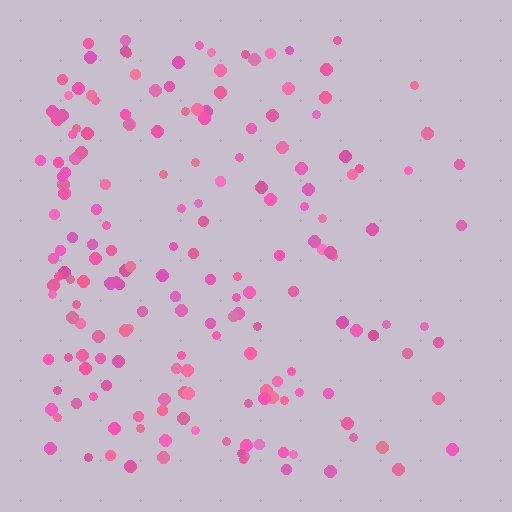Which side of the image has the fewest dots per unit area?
The right.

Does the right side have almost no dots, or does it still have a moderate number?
Still a moderate number, just noticeably fewer than the left.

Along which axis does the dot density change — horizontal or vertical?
Horizontal.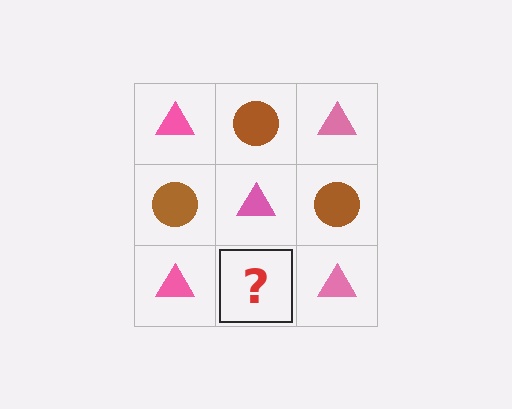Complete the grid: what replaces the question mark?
The question mark should be replaced with a brown circle.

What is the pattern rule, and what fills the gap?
The rule is that it alternates pink triangle and brown circle in a checkerboard pattern. The gap should be filled with a brown circle.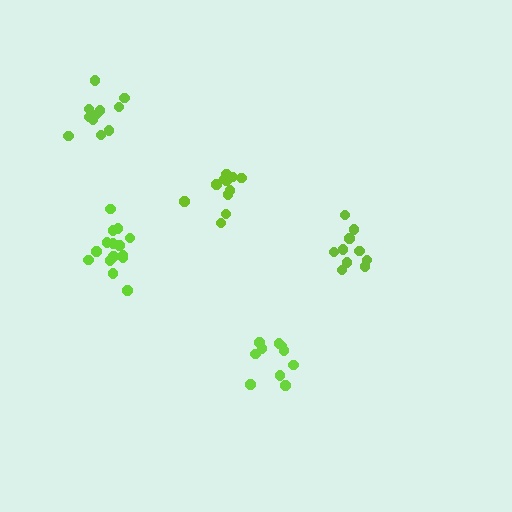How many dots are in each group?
Group 1: 11 dots, Group 2: 11 dots, Group 3: 15 dots, Group 4: 10 dots, Group 5: 11 dots (58 total).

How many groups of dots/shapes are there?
There are 5 groups.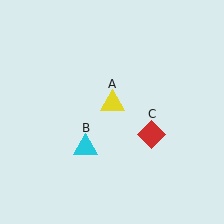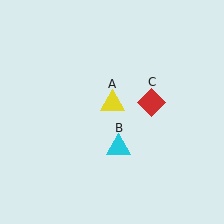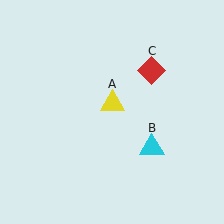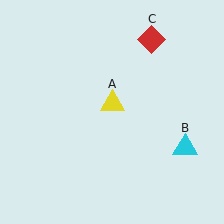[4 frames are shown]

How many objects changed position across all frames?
2 objects changed position: cyan triangle (object B), red diamond (object C).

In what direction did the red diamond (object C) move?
The red diamond (object C) moved up.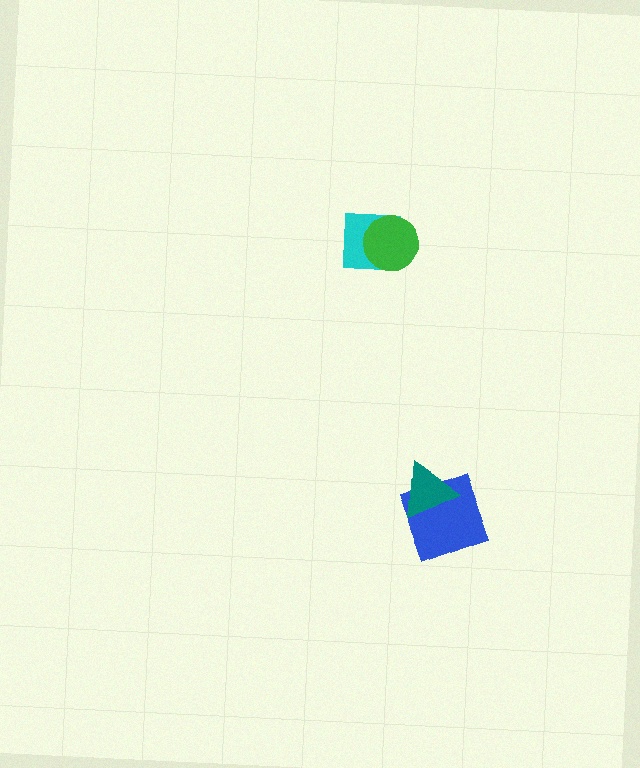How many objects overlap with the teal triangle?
1 object overlaps with the teal triangle.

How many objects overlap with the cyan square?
1 object overlaps with the cyan square.